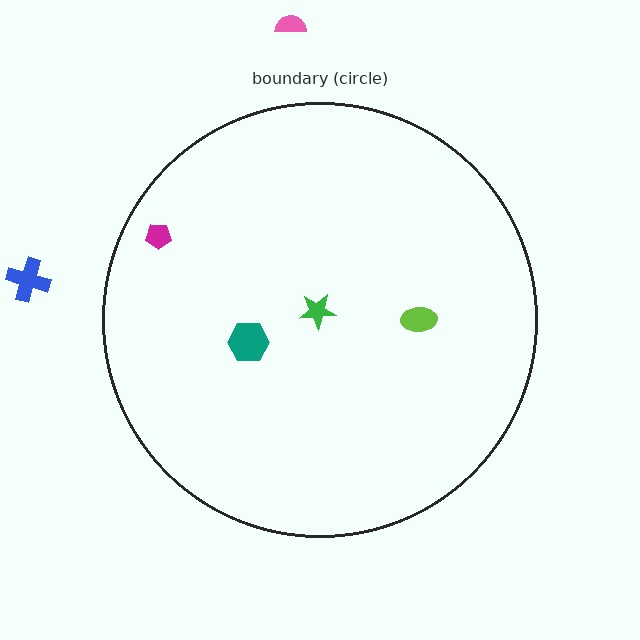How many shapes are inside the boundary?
4 inside, 2 outside.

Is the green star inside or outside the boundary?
Inside.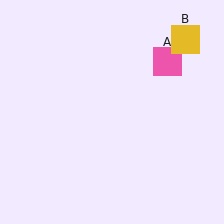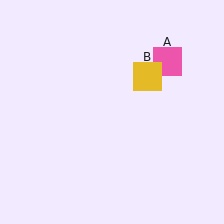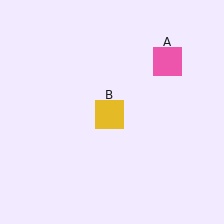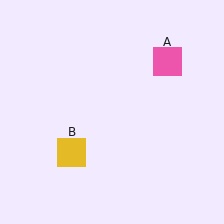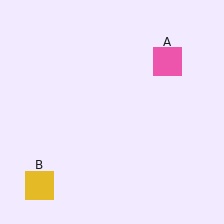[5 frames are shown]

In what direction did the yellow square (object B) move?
The yellow square (object B) moved down and to the left.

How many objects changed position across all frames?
1 object changed position: yellow square (object B).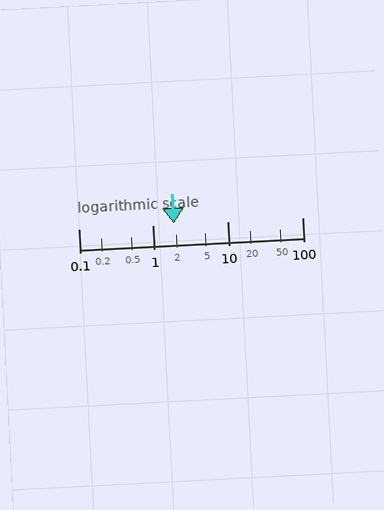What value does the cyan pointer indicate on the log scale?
The pointer indicates approximately 1.9.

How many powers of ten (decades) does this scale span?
The scale spans 3 decades, from 0.1 to 100.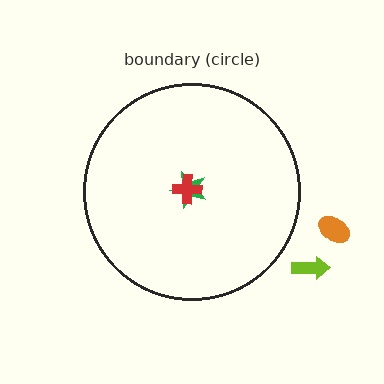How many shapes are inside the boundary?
2 inside, 2 outside.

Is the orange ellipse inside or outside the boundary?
Outside.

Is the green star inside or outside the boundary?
Inside.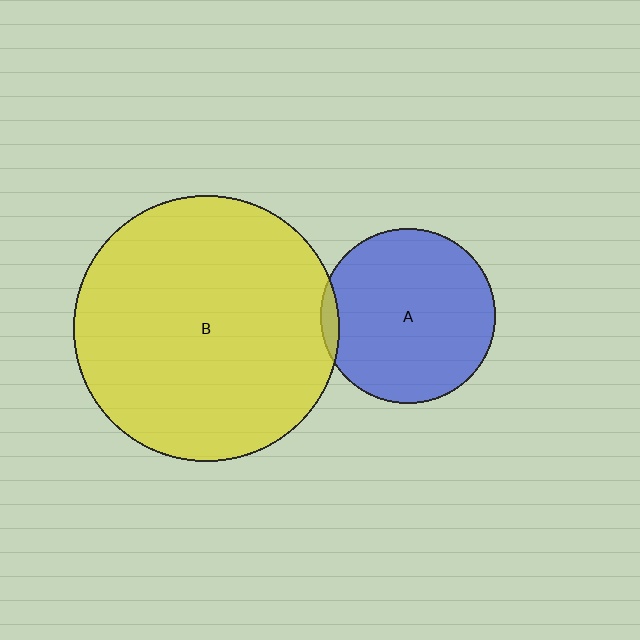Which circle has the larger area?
Circle B (yellow).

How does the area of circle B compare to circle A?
Approximately 2.3 times.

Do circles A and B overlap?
Yes.